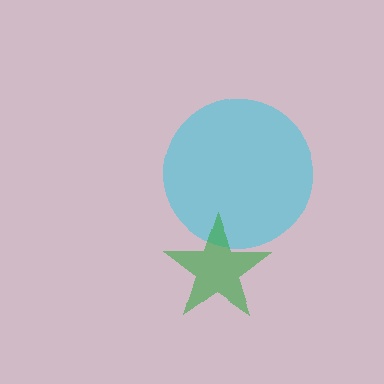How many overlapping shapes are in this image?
There are 2 overlapping shapes in the image.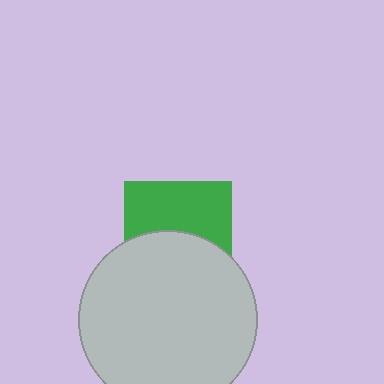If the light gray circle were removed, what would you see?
You would see the complete green square.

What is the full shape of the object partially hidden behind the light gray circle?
The partially hidden object is a green square.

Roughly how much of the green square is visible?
About half of it is visible (roughly 51%).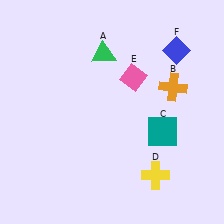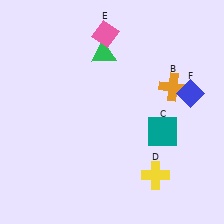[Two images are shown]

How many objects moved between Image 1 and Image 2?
2 objects moved between the two images.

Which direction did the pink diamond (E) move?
The pink diamond (E) moved up.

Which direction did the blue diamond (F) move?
The blue diamond (F) moved down.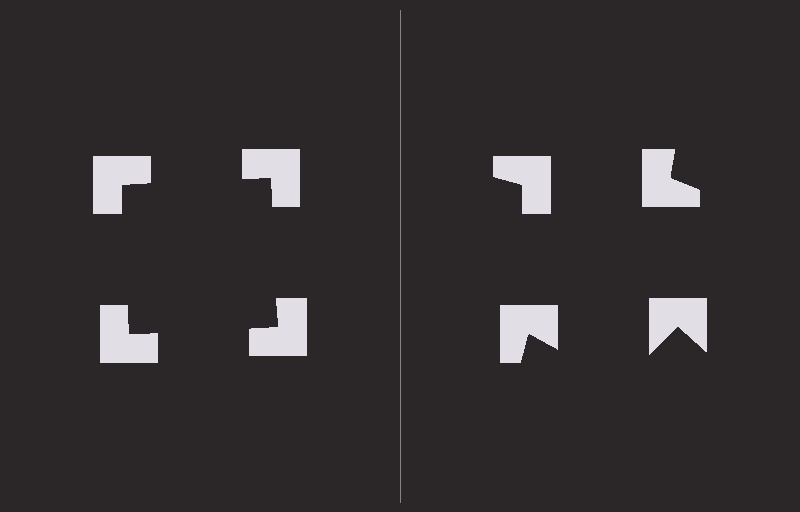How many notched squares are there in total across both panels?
8 — 4 on each side.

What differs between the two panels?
The notched squares are positioned identically on both sides; only the wedge orientations differ. On the left they align to a square; on the right they are misaligned.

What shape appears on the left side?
An illusory square.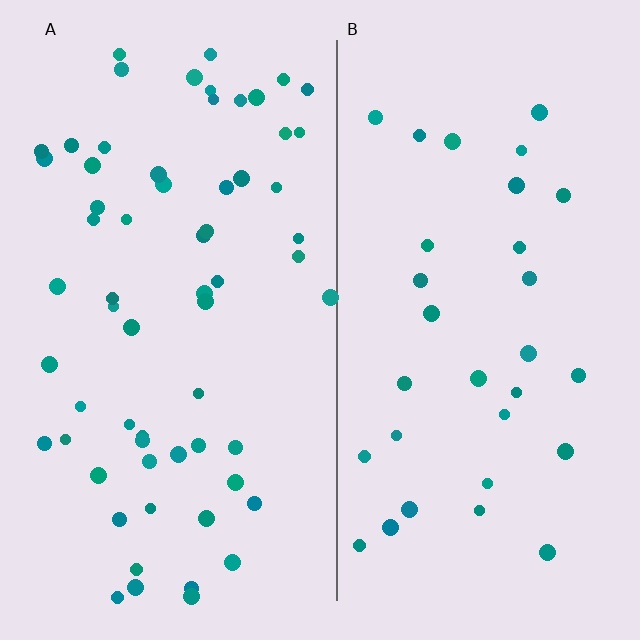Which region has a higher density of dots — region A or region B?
A (the left).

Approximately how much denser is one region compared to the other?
Approximately 2.0× — region A over region B.